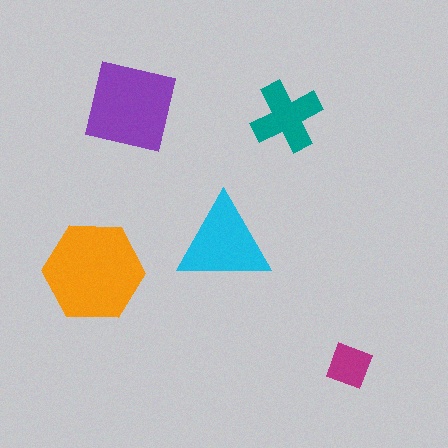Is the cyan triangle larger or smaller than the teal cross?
Larger.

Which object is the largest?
The orange hexagon.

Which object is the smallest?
The magenta diamond.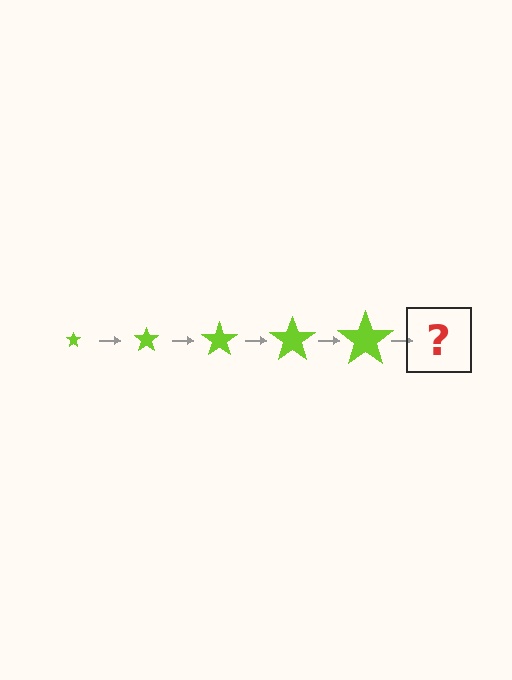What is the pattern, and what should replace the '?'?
The pattern is that the star gets progressively larger each step. The '?' should be a lime star, larger than the previous one.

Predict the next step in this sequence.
The next step is a lime star, larger than the previous one.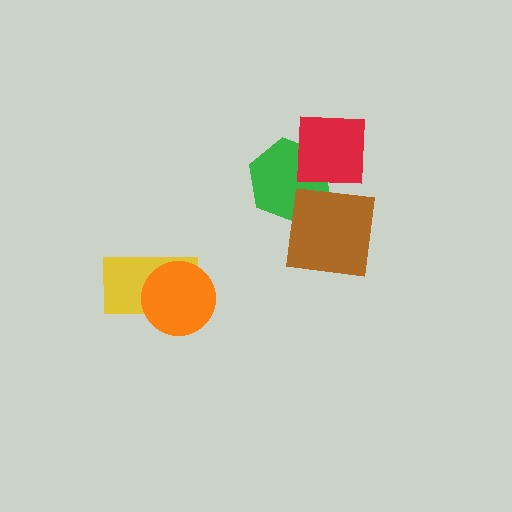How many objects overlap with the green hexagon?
2 objects overlap with the green hexagon.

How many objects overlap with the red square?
1 object overlaps with the red square.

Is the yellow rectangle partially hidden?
Yes, it is partially covered by another shape.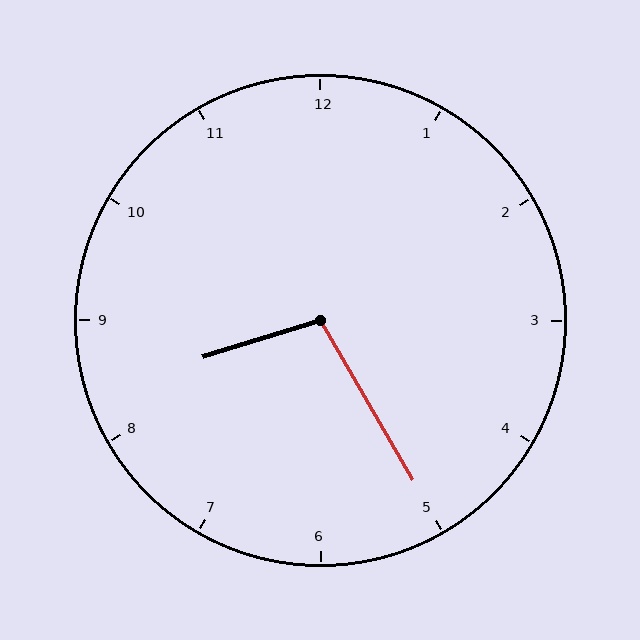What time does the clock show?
8:25.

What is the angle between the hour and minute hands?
Approximately 102 degrees.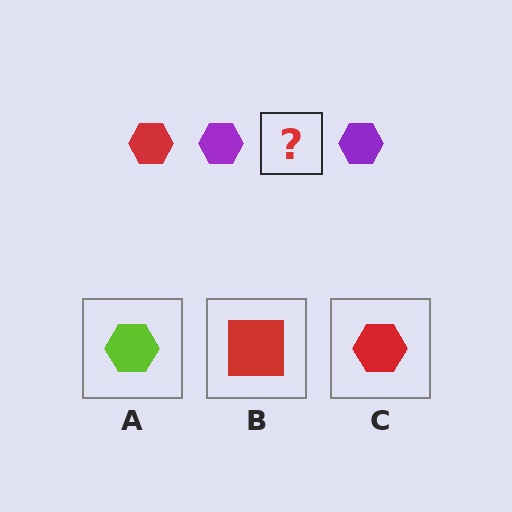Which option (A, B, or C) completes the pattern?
C.